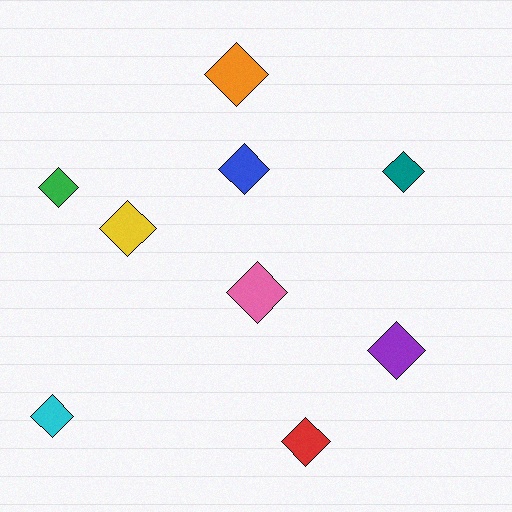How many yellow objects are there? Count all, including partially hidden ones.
There is 1 yellow object.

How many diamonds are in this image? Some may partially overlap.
There are 9 diamonds.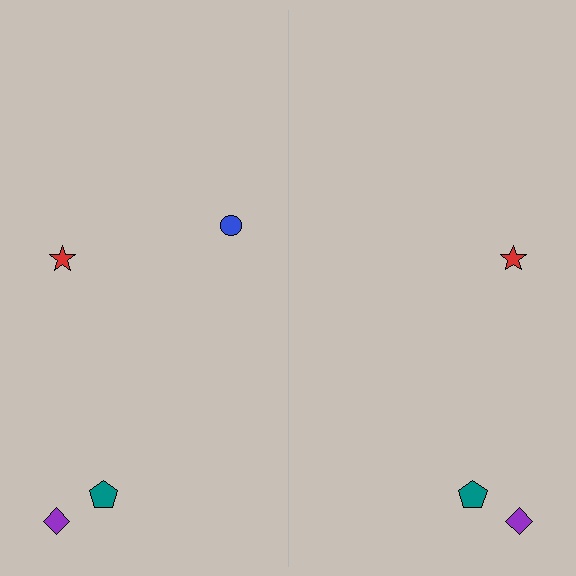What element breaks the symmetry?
A blue circle is missing from the right side.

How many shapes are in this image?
There are 7 shapes in this image.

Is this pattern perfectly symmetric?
No, the pattern is not perfectly symmetric. A blue circle is missing from the right side.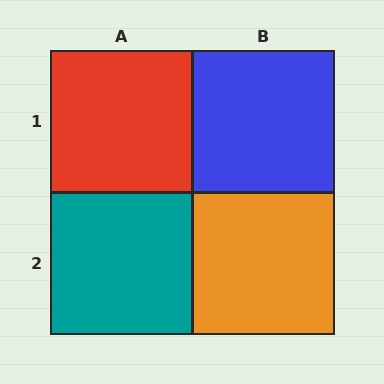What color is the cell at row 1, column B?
Blue.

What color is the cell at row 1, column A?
Red.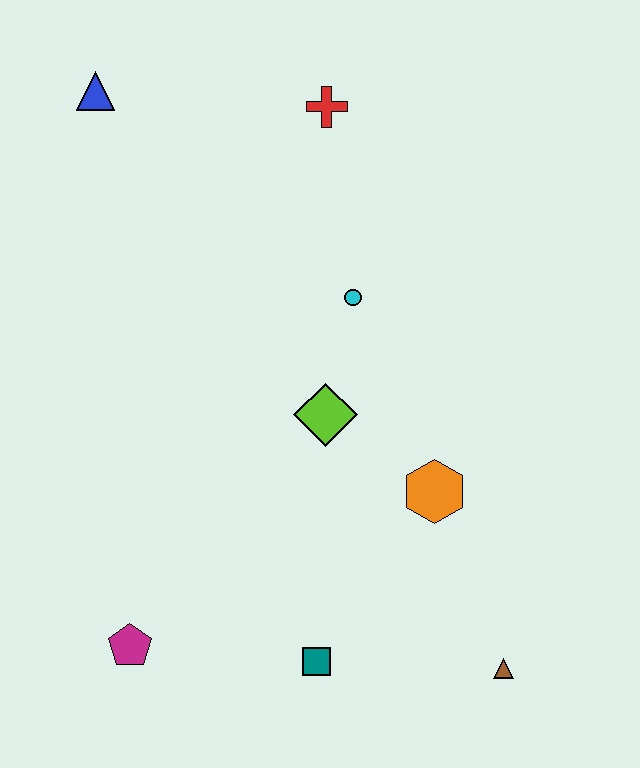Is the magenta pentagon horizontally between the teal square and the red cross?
No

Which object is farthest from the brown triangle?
The blue triangle is farthest from the brown triangle.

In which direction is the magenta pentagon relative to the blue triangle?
The magenta pentagon is below the blue triangle.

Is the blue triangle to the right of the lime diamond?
No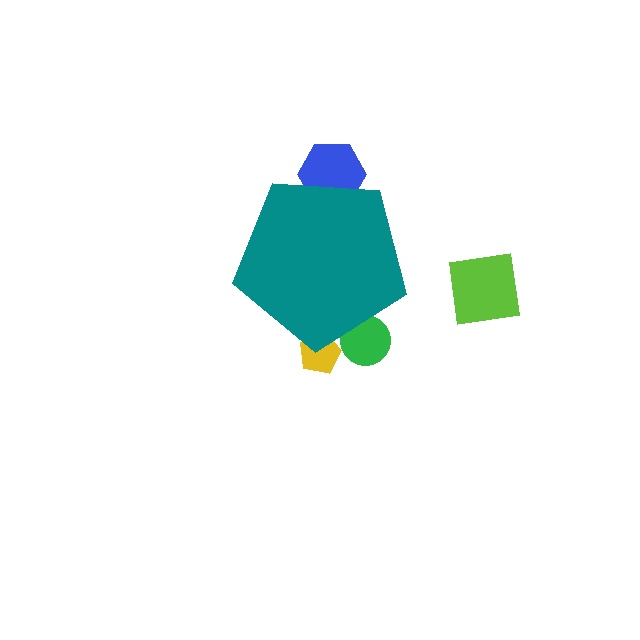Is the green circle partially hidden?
Yes, the green circle is partially hidden behind the teal pentagon.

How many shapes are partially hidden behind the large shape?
3 shapes are partially hidden.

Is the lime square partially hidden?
No, the lime square is fully visible.